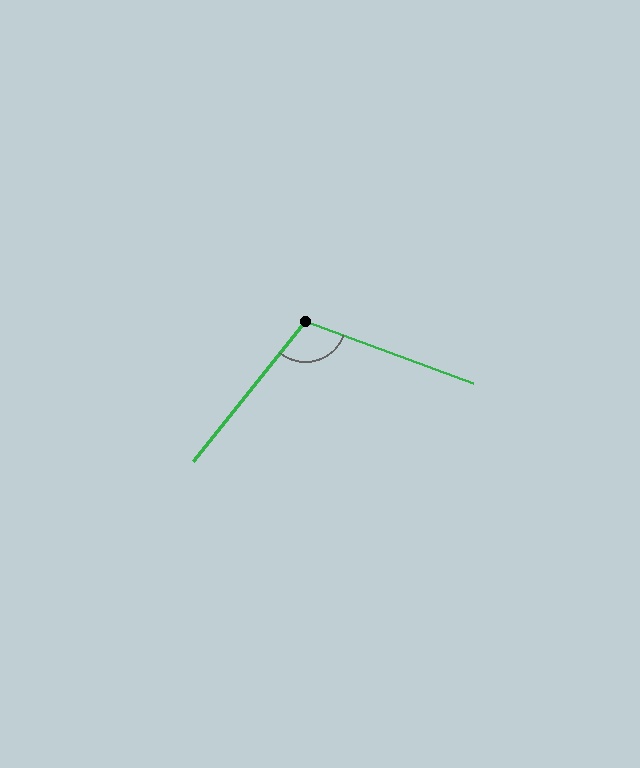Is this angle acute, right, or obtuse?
It is obtuse.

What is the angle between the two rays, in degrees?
Approximately 108 degrees.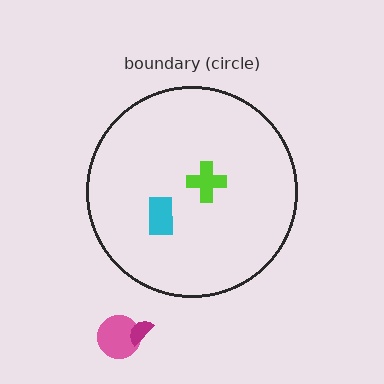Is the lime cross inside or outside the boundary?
Inside.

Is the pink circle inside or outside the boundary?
Outside.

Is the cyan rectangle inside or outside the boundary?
Inside.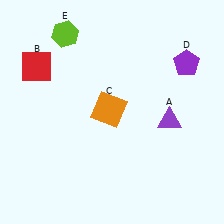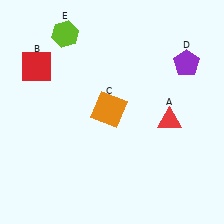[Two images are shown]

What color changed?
The triangle (A) changed from purple in Image 1 to red in Image 2.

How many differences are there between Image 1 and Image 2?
There is 1 difference between the two images.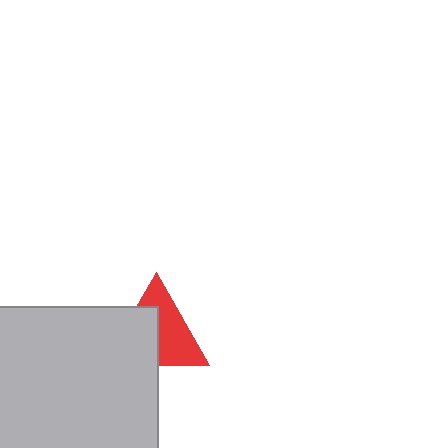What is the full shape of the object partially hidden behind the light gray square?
The partially hidden object is a red triangle.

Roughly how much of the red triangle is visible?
About half of it is visible (roughly 53%).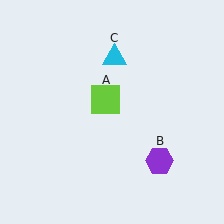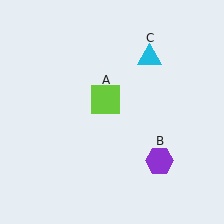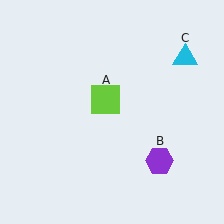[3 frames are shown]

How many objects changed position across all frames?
1 object changed position: cyan triangle (object C).